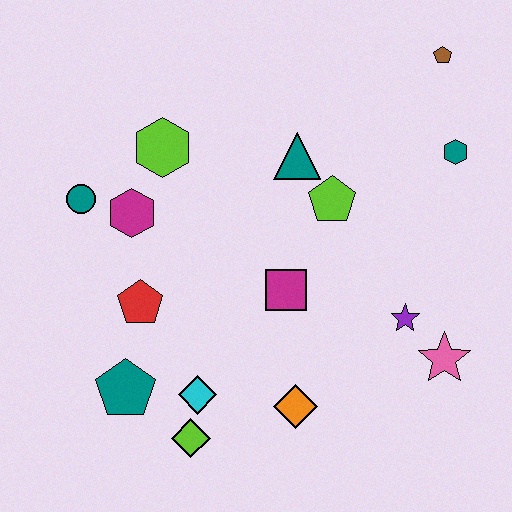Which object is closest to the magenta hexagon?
The teal circle is closest to the magenta hexagon.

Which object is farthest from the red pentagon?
The brown pentagon is farthest from the red pentagon.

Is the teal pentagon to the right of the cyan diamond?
No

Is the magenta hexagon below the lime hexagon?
Yes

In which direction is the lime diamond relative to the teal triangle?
The lime diamond is below the teal triangle.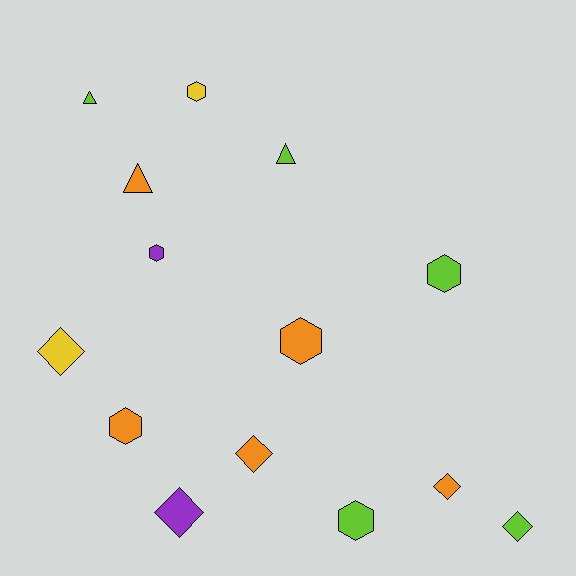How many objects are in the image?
There are 14 objects.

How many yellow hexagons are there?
There is 1 yellow hexagon.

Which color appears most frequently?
Orange, with 5 objects.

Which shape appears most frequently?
Hexagon, with 6 objects.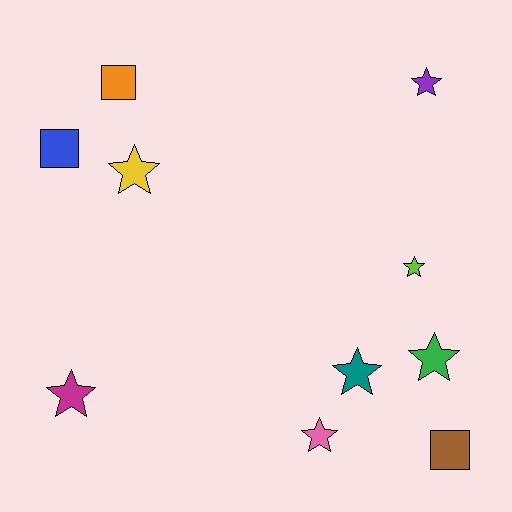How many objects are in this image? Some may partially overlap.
There are 10 objects.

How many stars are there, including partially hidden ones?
There are 7 stars.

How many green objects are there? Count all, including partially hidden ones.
There is 1 green object.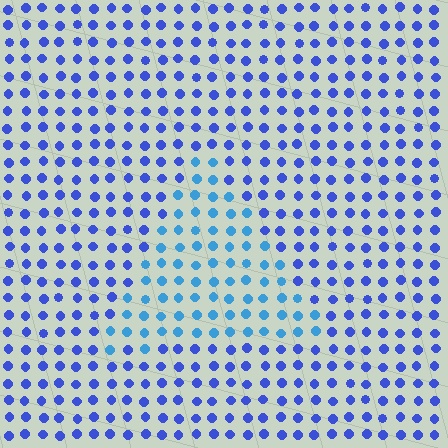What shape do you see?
I see a triangle.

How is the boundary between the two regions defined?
The boundary is defined purely by a slight shift in hue (about 30 degrees). Spacing, size, and orientation are identical on both sides.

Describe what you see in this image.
The image is filled with small blue elements in a uniform arrangement. A triangle-shaped region is visible where the elements are tinted to a slightly different hue, forming a subtle color boundary.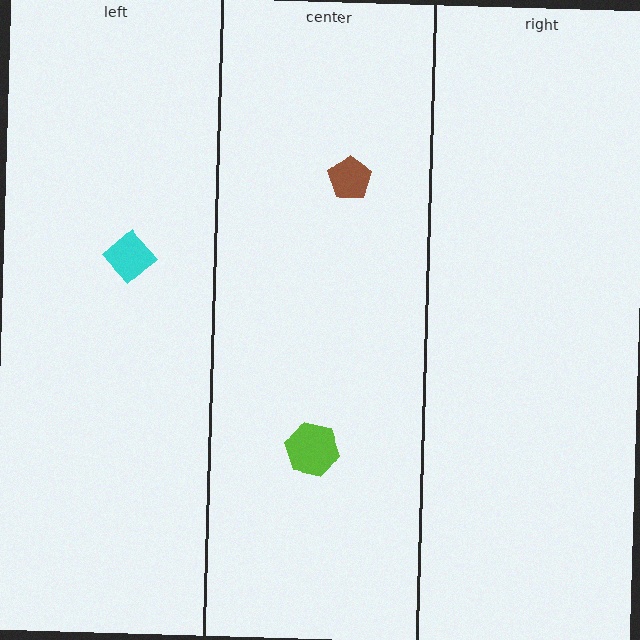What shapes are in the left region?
The cyan diamond.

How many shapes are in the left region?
1.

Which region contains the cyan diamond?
The left region.